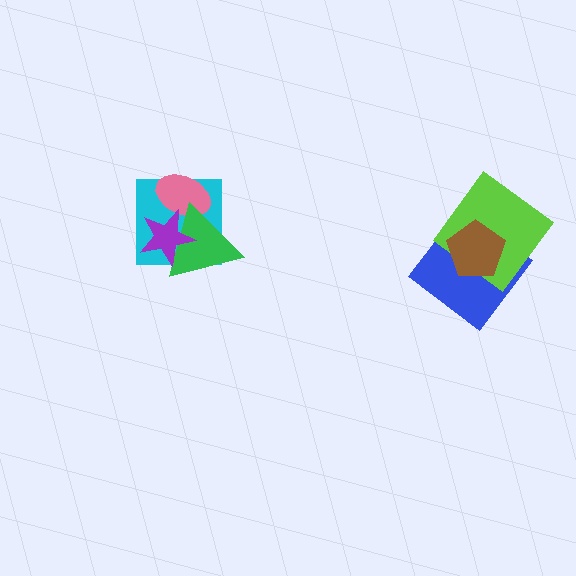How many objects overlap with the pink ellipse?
3 objects overlap with the pink ellipse.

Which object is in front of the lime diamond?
The brown pentagon is in front of the lime diamond.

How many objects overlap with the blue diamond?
2 objects overlap with the blue diamond.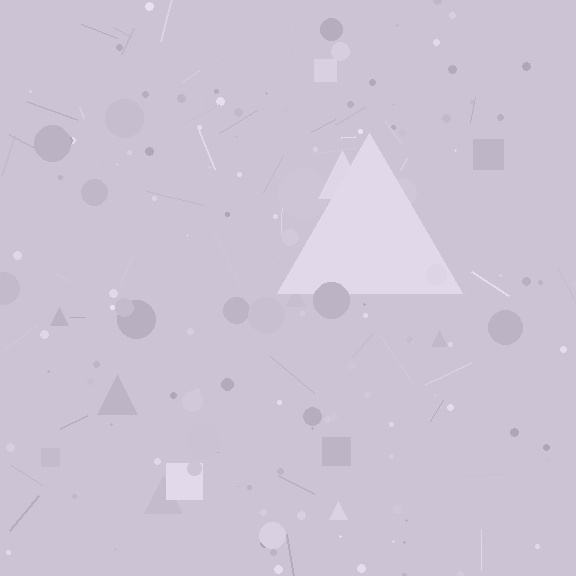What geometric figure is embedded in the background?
A triangle is embedded in the background.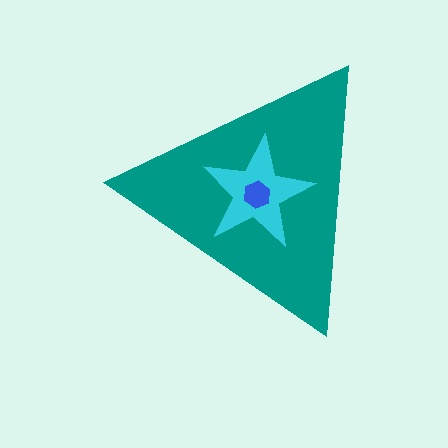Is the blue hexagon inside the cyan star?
Yes.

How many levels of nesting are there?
3.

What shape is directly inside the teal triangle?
The cyan star.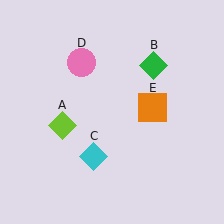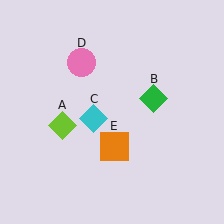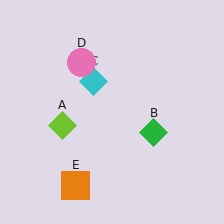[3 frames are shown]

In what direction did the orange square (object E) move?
The orange square (object E) moved down and to the left.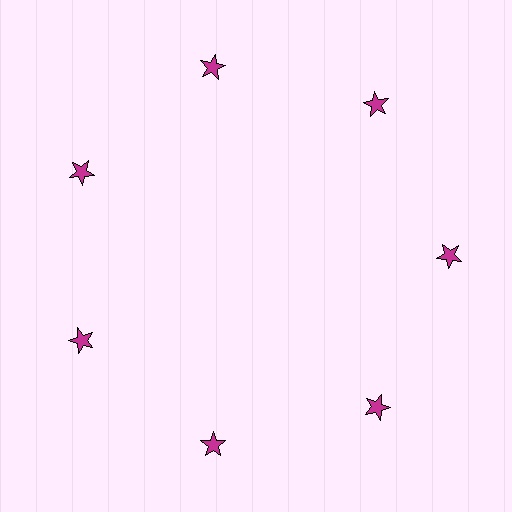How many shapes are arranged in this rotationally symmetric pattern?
There are 7 shapes, arranged in 7 groups of 1.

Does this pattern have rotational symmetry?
Yes, this pattern has 7-fold rotational symmetry. It looks the same after rotating 51 degrees around the center.